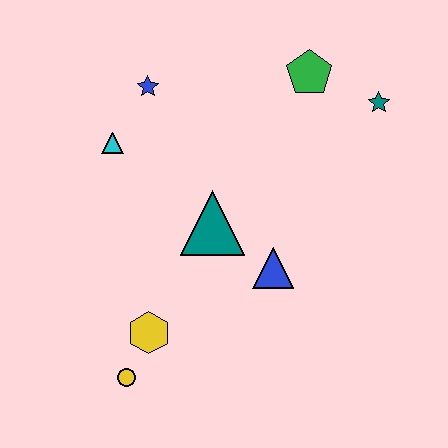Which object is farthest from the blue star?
The yellow circle is farthest from the blue star.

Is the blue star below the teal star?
No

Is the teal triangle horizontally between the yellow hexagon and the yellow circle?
No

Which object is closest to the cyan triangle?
The blue star is closest to the cyan triangle.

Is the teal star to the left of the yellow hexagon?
No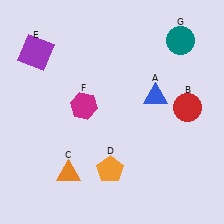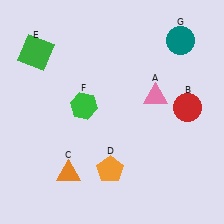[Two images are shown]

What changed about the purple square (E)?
In Image 1, E is purple. In Image 2, it changed to green.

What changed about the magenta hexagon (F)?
In Image 1, F is magenta. In Image 2, it changed to green.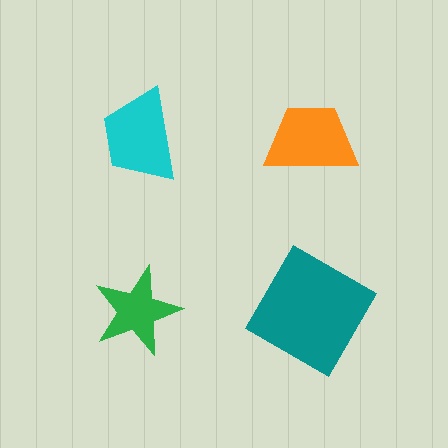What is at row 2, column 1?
A green star.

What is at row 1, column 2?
An orange trapezoid.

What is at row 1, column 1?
A cyan trapezoid.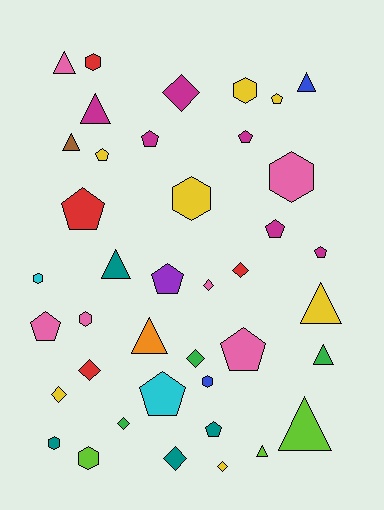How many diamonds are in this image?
There are 9 diamonds.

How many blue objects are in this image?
There are 2 blue objects.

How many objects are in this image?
There are 40 objects.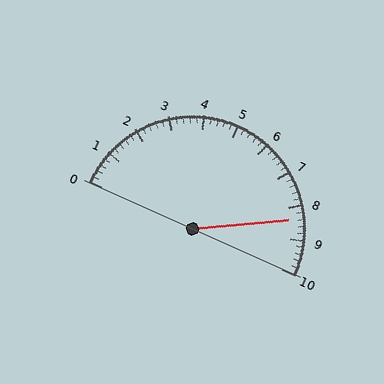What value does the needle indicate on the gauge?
The needle indicates approximately 8.4.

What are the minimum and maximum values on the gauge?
The gauge ranges from 0 to 10.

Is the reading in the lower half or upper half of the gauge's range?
The reading is in the upper half of the range (0 to 10).